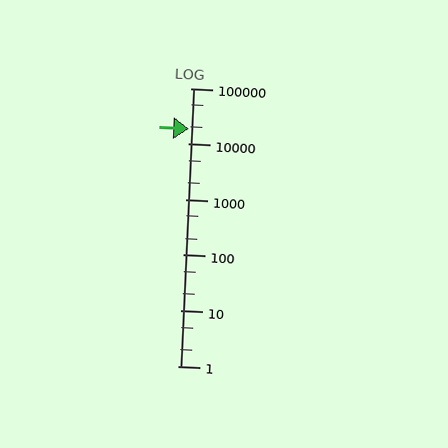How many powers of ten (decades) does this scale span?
The scale spans 5 decades, from 1 to 100000.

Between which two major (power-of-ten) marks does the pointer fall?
The pointer is between 10000 and 100000.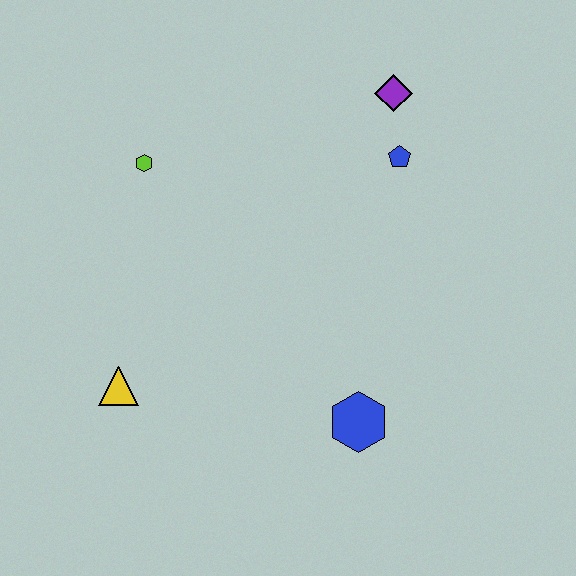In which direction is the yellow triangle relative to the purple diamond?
The yellow triangle is below the purple diamond.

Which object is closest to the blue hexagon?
The yellow triangle is closest to the blue hexagon.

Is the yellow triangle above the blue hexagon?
Yes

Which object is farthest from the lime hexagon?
The blue hexagon is farthest from the lime hexagon.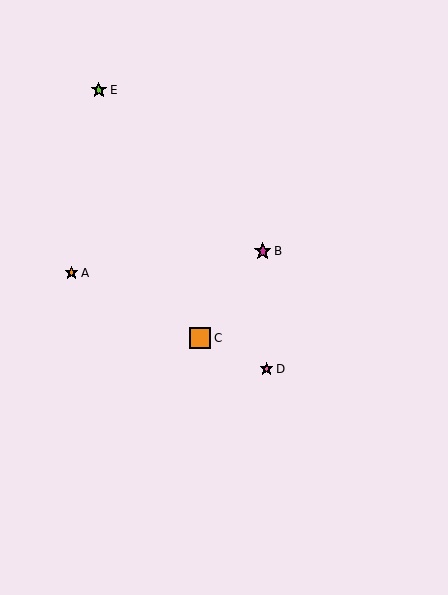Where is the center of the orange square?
The center of the orange square is at (200, 338).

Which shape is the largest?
The orange square (labeled C) is the largest.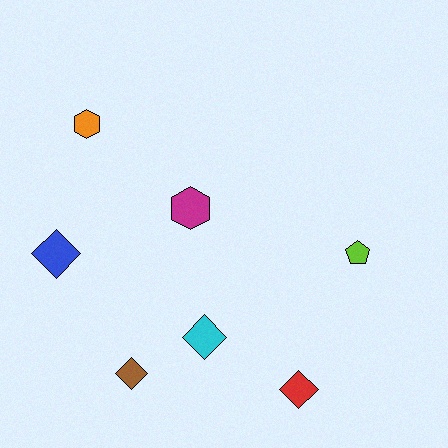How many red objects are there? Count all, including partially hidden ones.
There is 1 red object.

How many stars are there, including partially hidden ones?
There are no stars.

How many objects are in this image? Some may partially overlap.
There are 7 objects.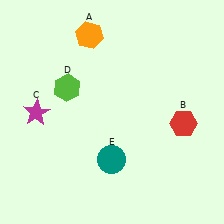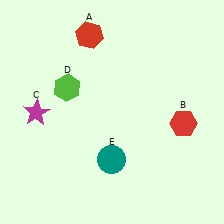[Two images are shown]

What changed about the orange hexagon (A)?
In Image 1, A is orange. In Image 2, it changed to red.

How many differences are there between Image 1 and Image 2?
There is 1 difference between the two images.